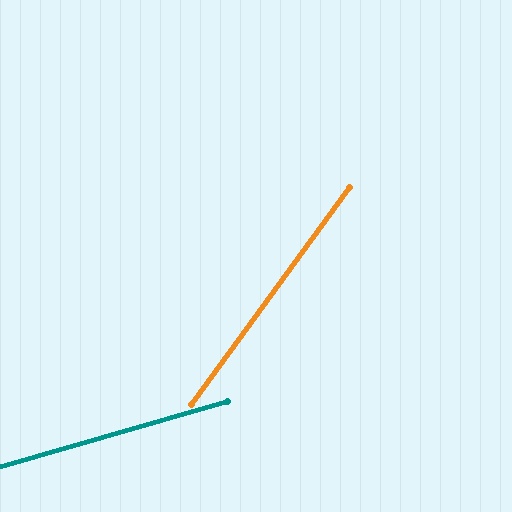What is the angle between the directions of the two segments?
Approximately 38 degrees.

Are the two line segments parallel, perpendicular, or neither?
Neither parallel nor perpendicular — they differ by about 38°.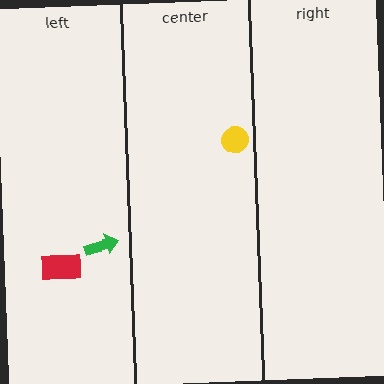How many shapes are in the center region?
1.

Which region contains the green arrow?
The left region.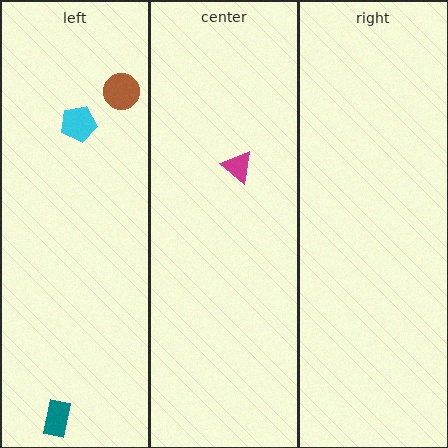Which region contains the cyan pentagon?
The left region.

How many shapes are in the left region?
3.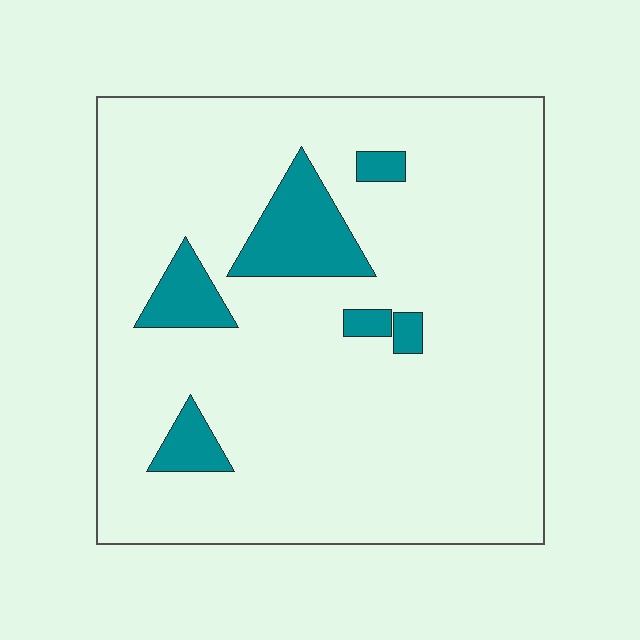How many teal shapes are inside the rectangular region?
6.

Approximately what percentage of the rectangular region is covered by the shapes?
Approximately 10%.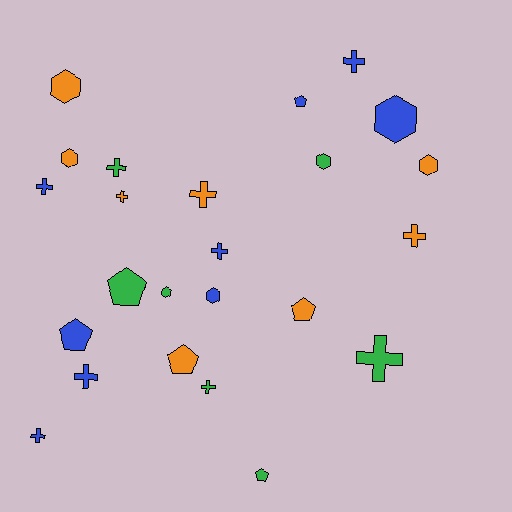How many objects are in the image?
There are 24 objects.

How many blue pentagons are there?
There are 2 blue pentagons.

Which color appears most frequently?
Blue, with 9 objects.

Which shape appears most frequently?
Cross, with 11 objects.